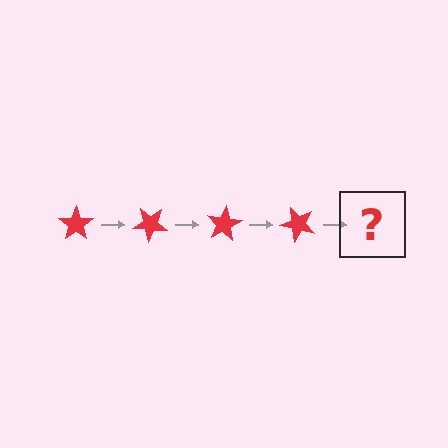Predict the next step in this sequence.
The next step is a red star rotated 160 degrees.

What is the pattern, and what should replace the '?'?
The pattern is that the star rotates 40 degrees each step. The '?' should be a red star rotated 160 degrees.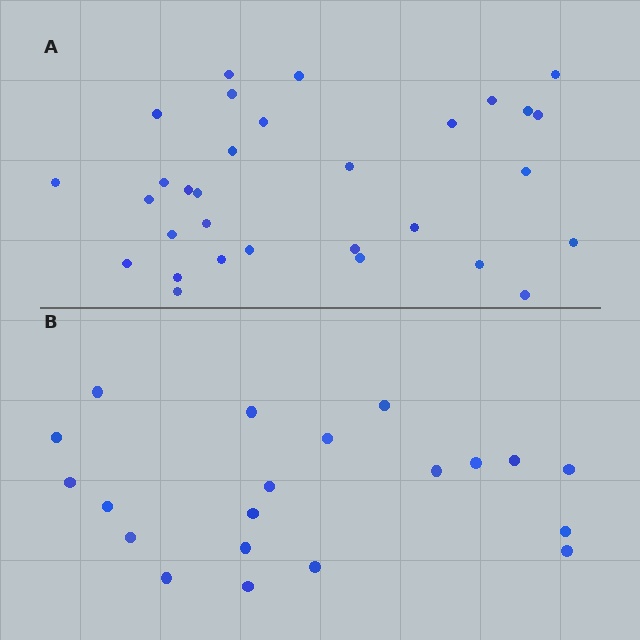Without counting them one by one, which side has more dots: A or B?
Region A (the top region) has more dots.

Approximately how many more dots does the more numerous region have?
Region A has roughly 12 or so more dots than region B.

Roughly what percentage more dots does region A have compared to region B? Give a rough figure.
About 55% more.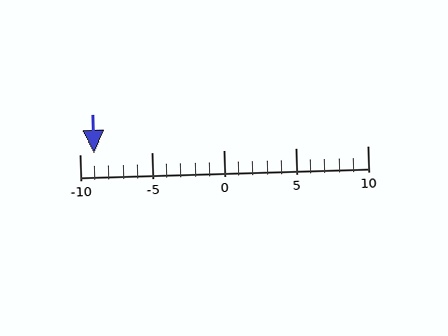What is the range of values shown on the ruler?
The ruler shows values from -10 to 10.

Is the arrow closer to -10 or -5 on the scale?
The arrow is closer to -10.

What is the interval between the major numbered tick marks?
The major tick marks are spaced 5 units apart.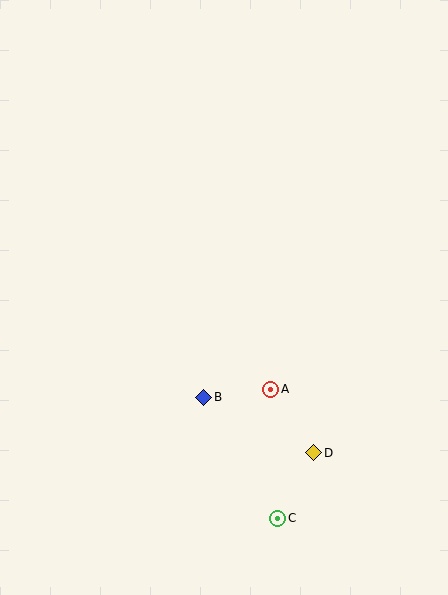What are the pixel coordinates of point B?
Point B is at (204, 397).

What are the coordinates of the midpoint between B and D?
The midpoint between B and D is at (259, 425).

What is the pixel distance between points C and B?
The distance between C and B is 142 pixels.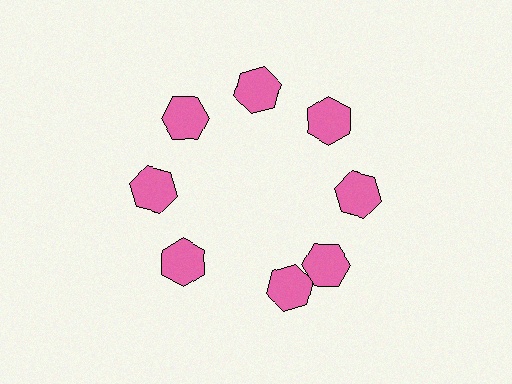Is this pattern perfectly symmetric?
No. The 8 pink hexagons are arranged in a ring, but one element near the 6 o'clock position is rotated out of alignment along the ring, breaking the 8-fold rotational symmetry.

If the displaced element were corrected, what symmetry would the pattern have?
It would have 8-fold rotational symmetry — the pattern would map onto itself every 45 degrees.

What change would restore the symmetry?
The symmetry would be restored by rotating it back into even spacing with its neighbors so that all 8 hexagons sit at equal angles and equal distance from the center.